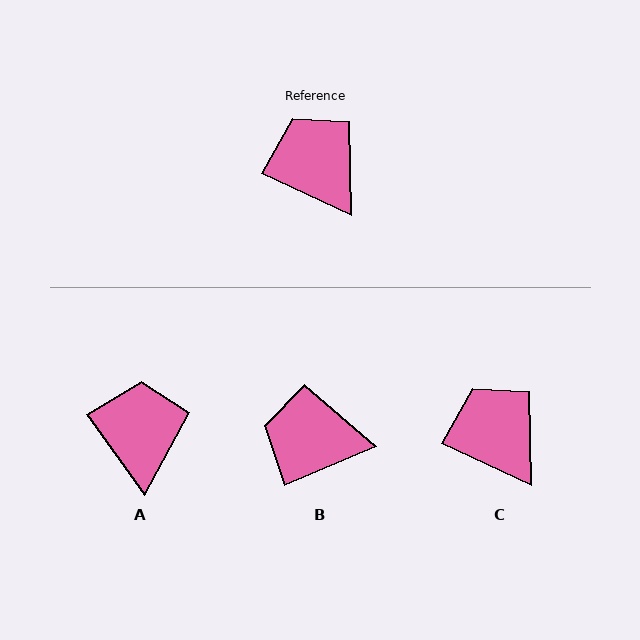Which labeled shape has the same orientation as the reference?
C.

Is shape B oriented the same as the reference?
No, it is off by about 48 degrees.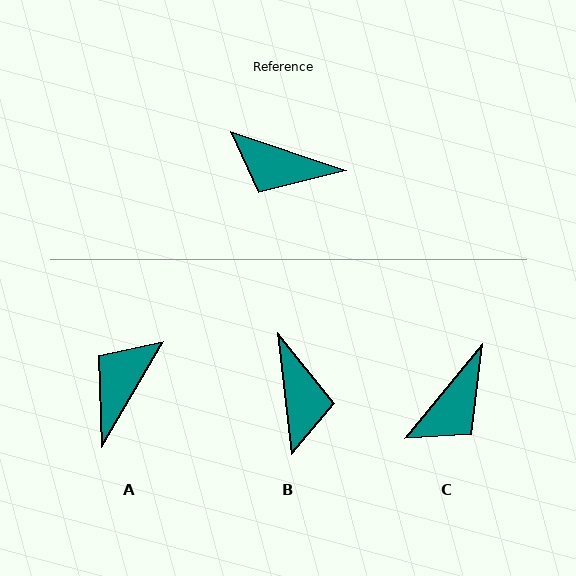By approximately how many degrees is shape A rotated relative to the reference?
Approximately 101 degrees clockwise.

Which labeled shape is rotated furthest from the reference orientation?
B, about 116 degrees away.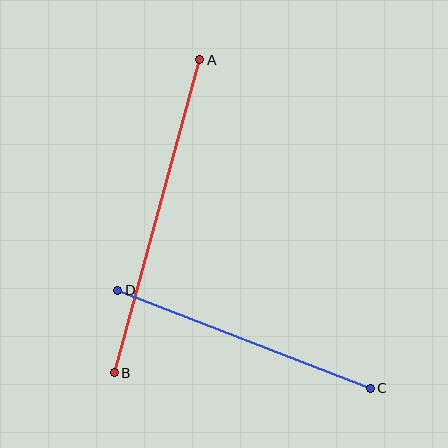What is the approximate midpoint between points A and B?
The midpoint is at approximately (157, 216) pixels.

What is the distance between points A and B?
The distance is approximately 324 pixels.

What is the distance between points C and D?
The distance is approximately 271 pixels.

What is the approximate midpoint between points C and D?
The midpoint is at approximately (244, 339) pixels.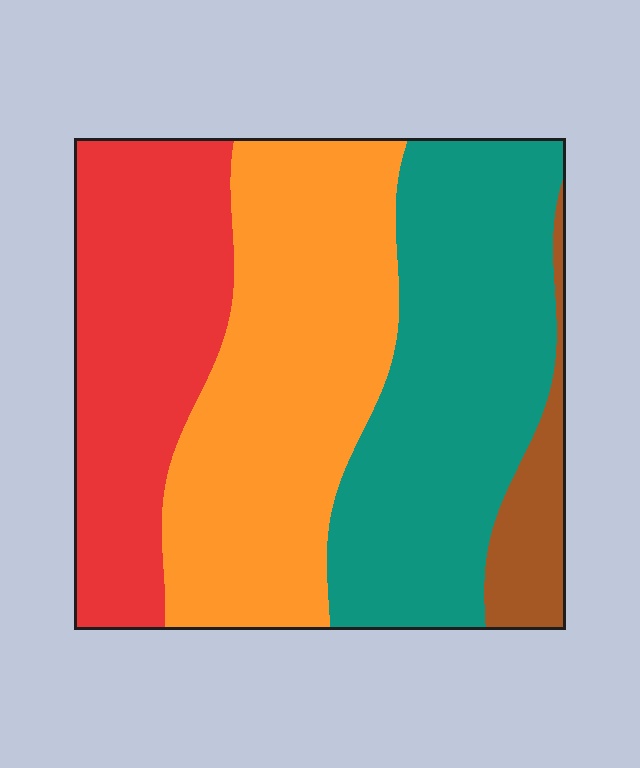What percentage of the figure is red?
Red covers around 25% of the figure.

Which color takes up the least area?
Brown, at roughly 5%.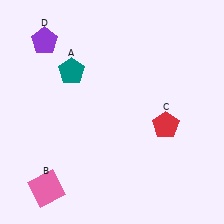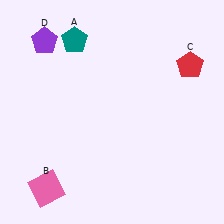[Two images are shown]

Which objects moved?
The objects that moved are: the teal pentagon (A), the red pentagon (C).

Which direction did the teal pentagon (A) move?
The teal pentagon (A) moved up.